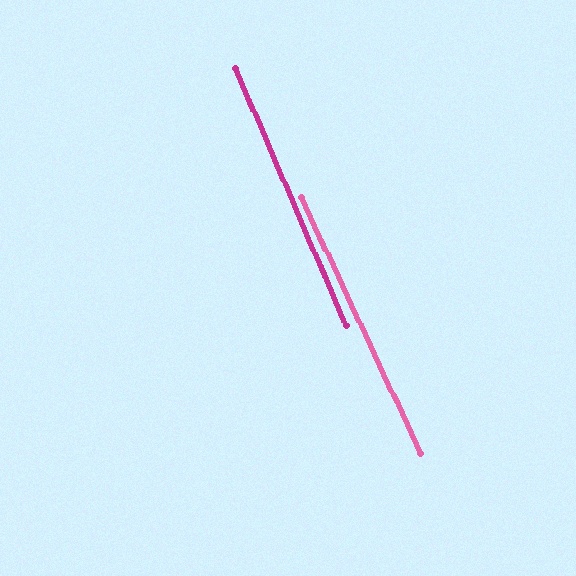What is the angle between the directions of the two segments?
Approximately 2 degrees.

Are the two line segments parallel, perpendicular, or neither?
Parallel — their directions differ by only 1.9°.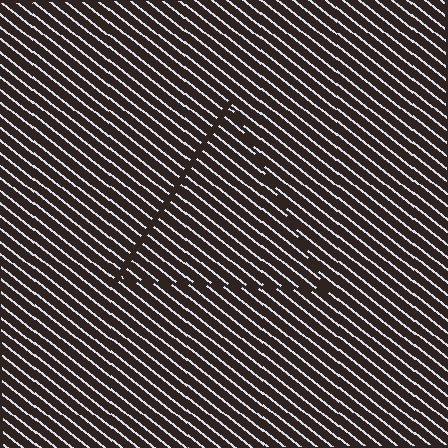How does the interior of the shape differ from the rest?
The interior of the shape contains the same grating, shifted by half a period — the contour is defined by the phase discontinuity where line-ends from the inner and outer gratings abut.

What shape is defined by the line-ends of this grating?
An illusory triangle. The interior of the shape contains the same grating, shifted by half a period — the contour is defined by the phase discontinuity where line-ends from the inner and outer gratings abut.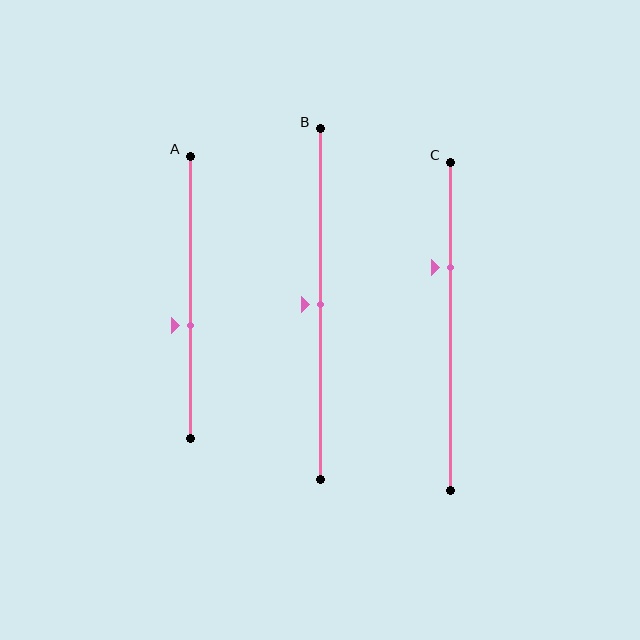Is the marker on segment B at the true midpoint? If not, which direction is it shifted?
Yes, the marker on segment B is at the true midpoint.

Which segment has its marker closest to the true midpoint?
Segment B has its marker closest to the true midpoint.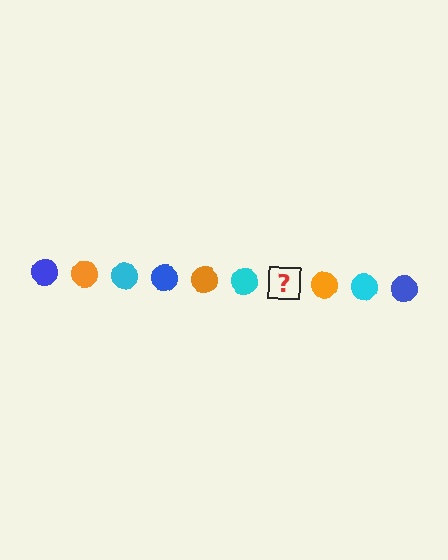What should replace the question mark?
The question mark should be replaced with a blue circle.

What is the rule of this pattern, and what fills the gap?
The rule is that the pattern cycles through blue, orange, cyan circles. The gap should be filled with a blue circle.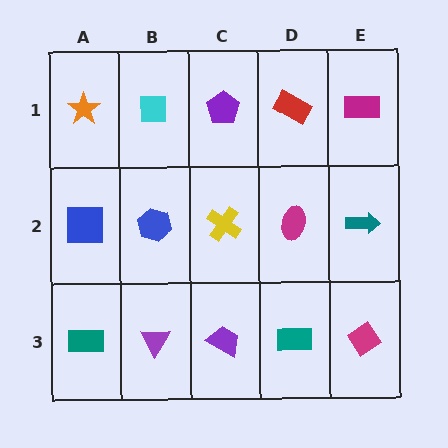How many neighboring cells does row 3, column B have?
3.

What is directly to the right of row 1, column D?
A magenta rectangle.